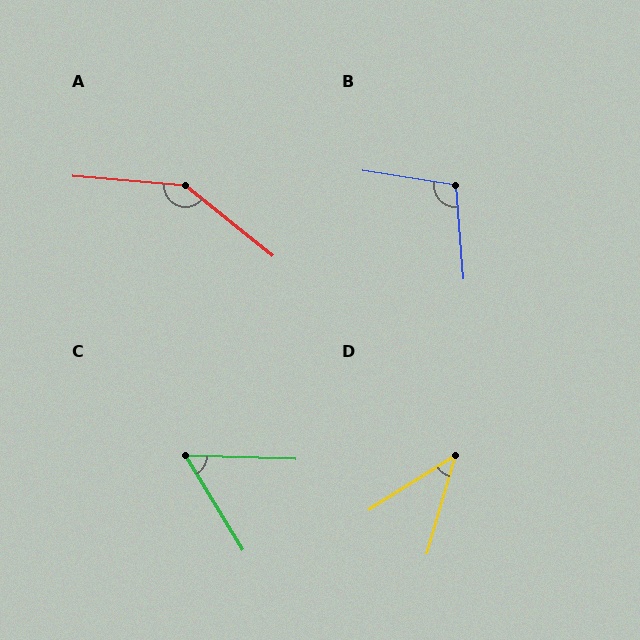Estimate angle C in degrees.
Approximately 57 degrees.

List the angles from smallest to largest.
D (42°), C (57°), B (103°), A (146°).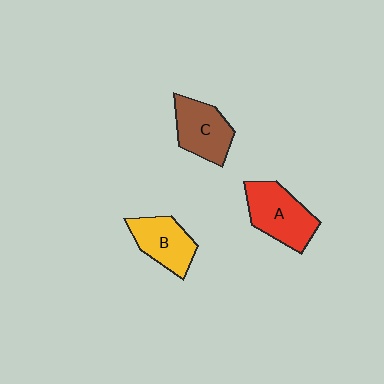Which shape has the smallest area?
Shape B (yellow).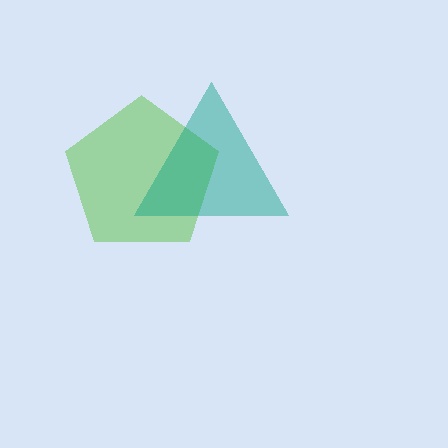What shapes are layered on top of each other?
The layered shapes are: a lime pentagon, a teal triangle.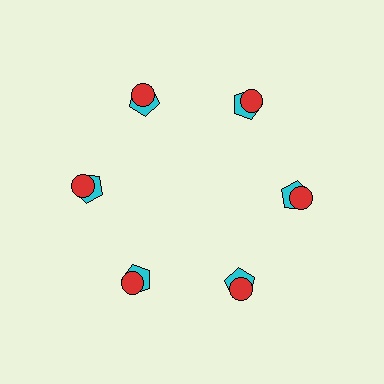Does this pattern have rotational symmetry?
Yes, this pattern has 6-fold rotational symmetry. It looks the same after rotating 60 degrees around the center.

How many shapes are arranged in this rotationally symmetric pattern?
There are 12 shapes, arranged in 6 groups of 2.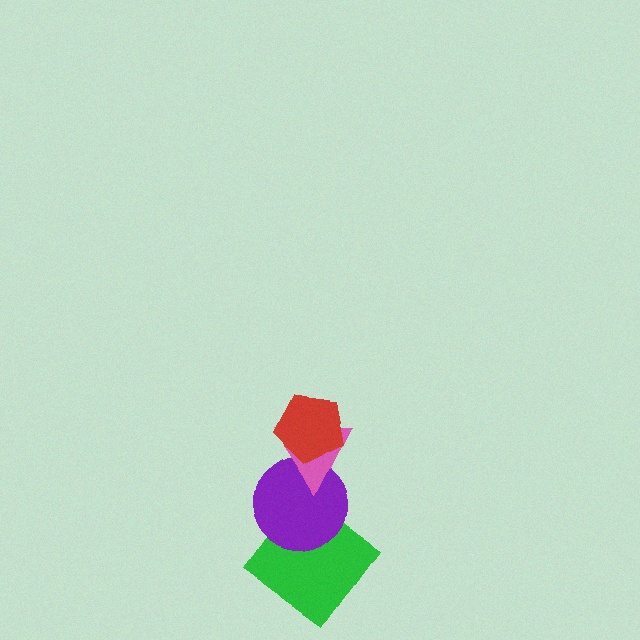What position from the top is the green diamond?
The green diamond is 4th from the top.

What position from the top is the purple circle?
The purple circle is 3rd from the top.